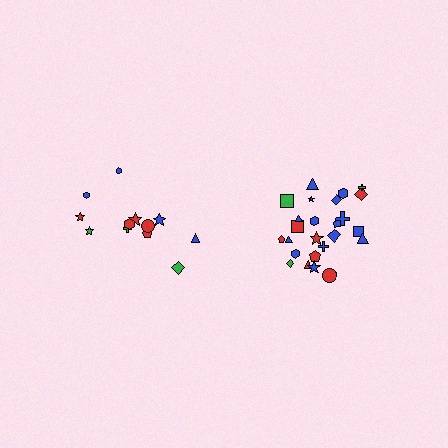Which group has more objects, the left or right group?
The right group.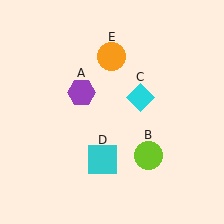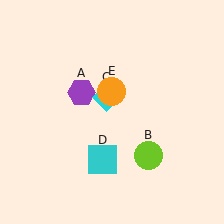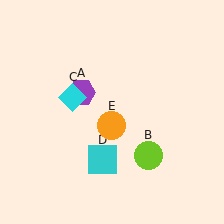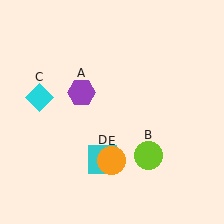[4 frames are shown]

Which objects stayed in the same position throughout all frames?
Purple hexagon (object A) and lime circle (object B) and cyan square (object D) remained stationary.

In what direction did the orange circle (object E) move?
The orange circle (object E) moved down.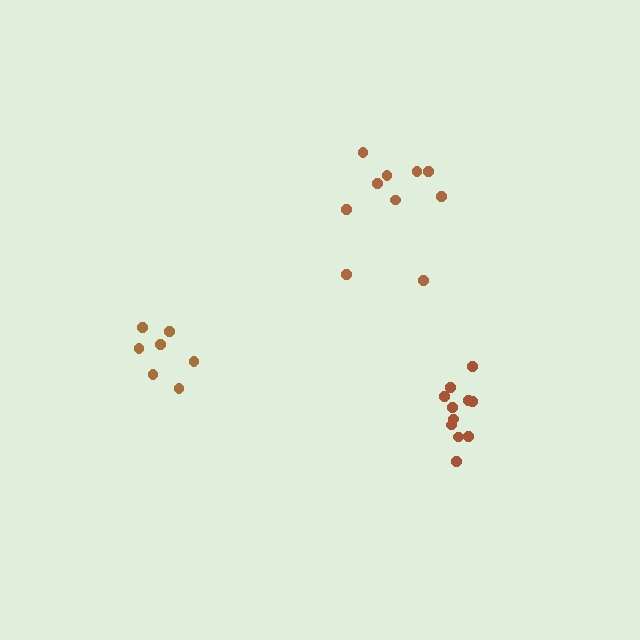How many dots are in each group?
Group 1: 7 dots, Group 2: 11 dots, Group 3: 10 dots (28 total).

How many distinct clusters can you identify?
There are 3 distinct clusters.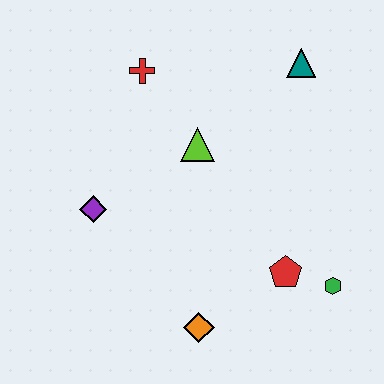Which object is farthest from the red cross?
The green hexagon is farthest from the red cross.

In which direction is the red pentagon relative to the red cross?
The red pentagon is below the red cross.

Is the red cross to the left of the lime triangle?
Yes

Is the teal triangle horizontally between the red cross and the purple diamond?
No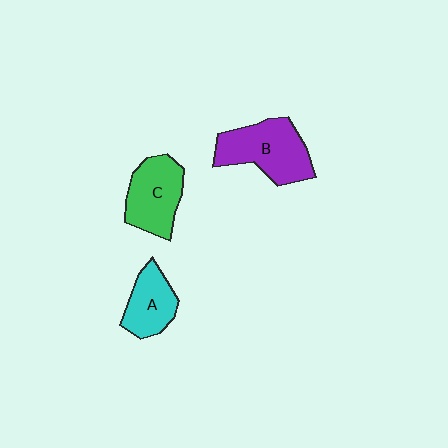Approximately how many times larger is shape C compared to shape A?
Approximately 1.3 times.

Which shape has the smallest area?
Shape A (cyan).